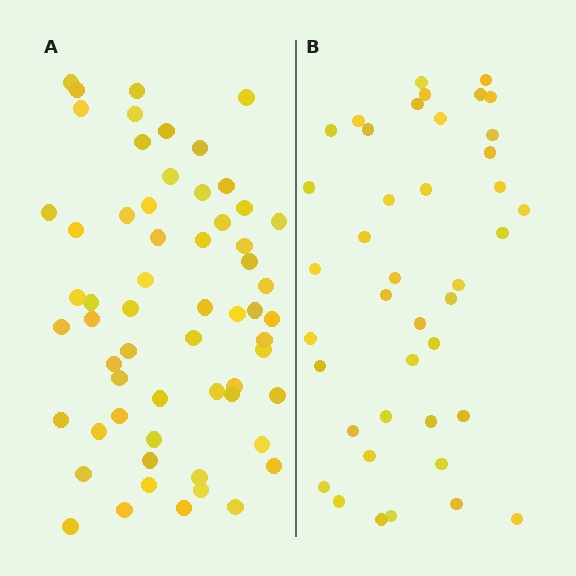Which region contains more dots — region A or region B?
Region A (the left region) has more dots.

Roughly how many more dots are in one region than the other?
Region A has approximately 20 more dots than region B.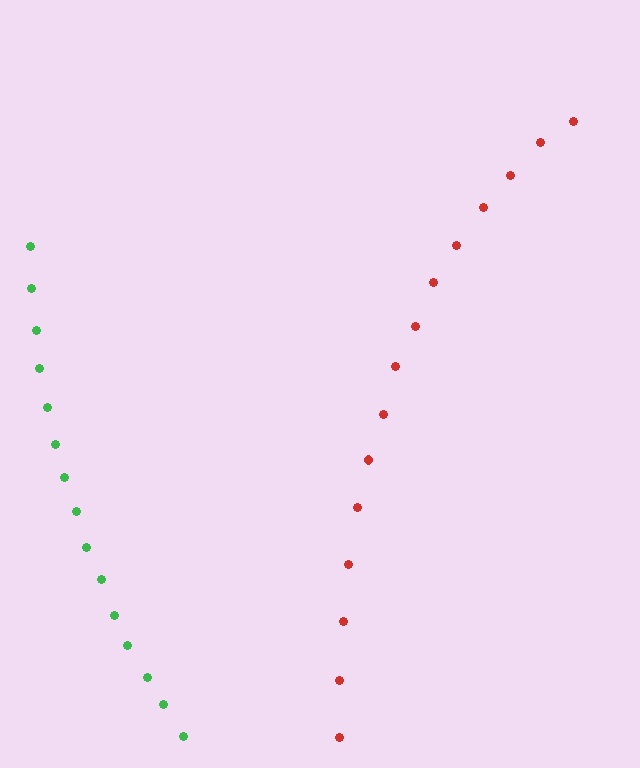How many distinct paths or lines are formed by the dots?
There are 2 distinct paths.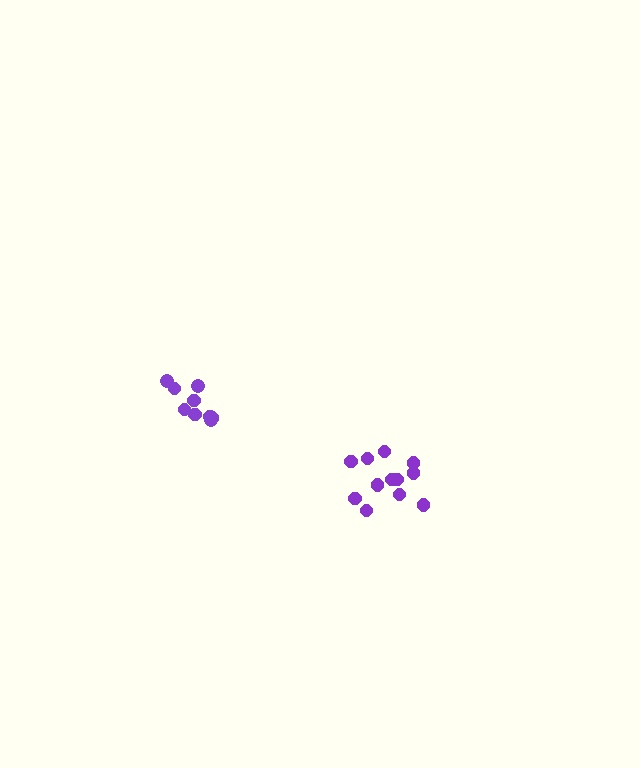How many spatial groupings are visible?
There are 2 spatial groupings.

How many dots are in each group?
Group 1: 9 dots, Group 2: 12 dots (21 total).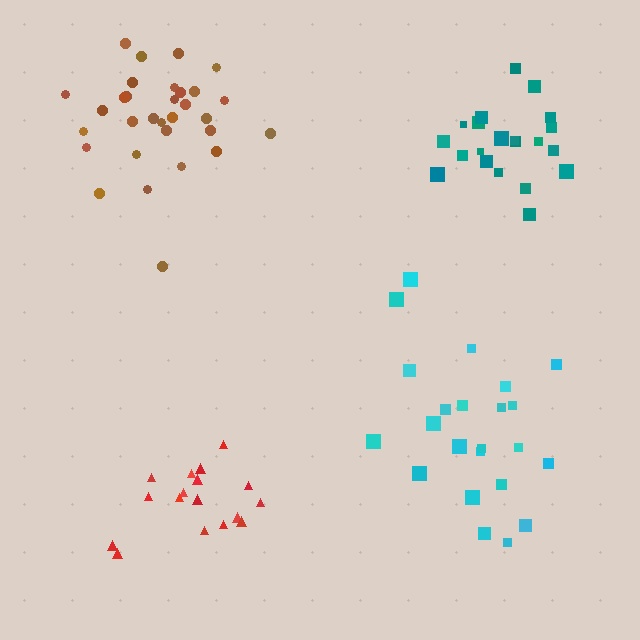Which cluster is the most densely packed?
Teal.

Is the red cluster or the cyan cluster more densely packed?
Red.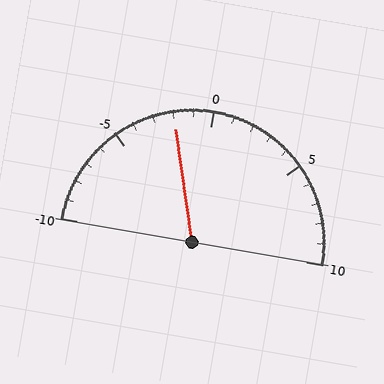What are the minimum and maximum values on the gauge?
The gauge ranges from -10 to 10.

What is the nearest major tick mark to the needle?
The nearest major tick mark is 0.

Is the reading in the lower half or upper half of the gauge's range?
The reading is in the lower half of the range (-10 to 10).